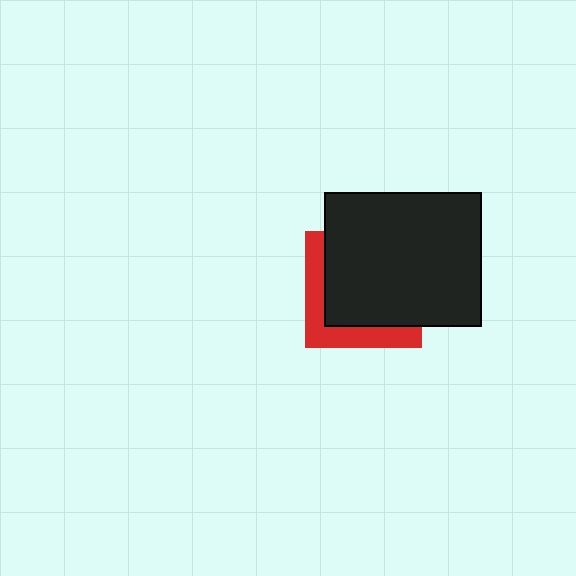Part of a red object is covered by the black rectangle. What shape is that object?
It is a square.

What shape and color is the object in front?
The object in front is a black rectangle.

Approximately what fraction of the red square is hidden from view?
Roughly 70% of the red square is hidden behind the black rectangle.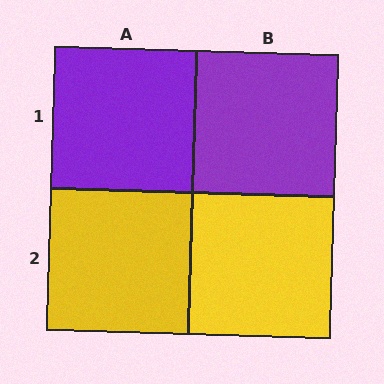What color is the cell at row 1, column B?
Purple.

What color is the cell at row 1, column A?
Purple.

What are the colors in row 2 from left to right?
Yellow, yellow.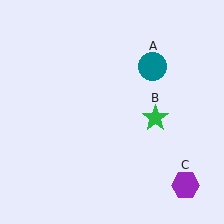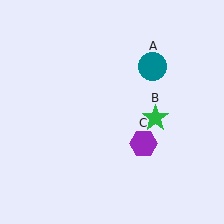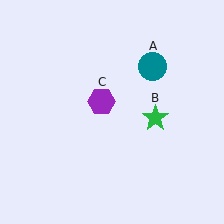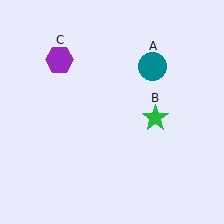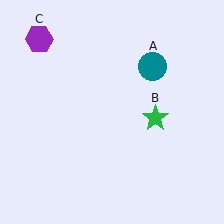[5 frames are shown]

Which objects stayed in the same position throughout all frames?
Teal circle (object A) and green star (object B) remained stationary.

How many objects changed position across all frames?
1 object changed position: purple hexagon (object C).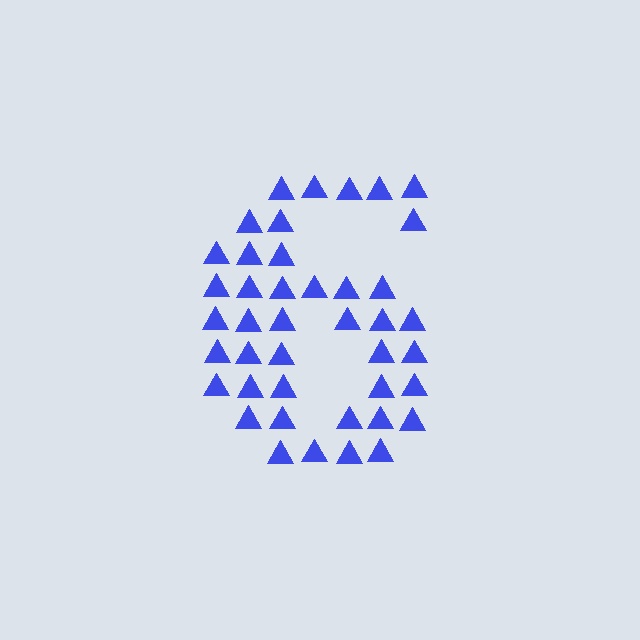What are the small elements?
The small elements are triangles.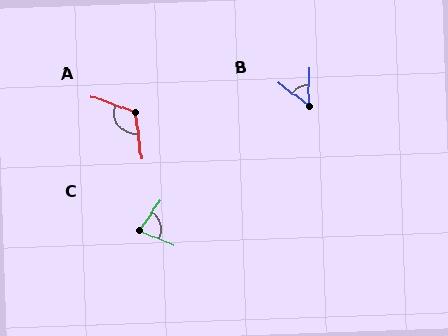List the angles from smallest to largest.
B (52°), C (78°), A (118°).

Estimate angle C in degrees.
Approximately 78 degrees.